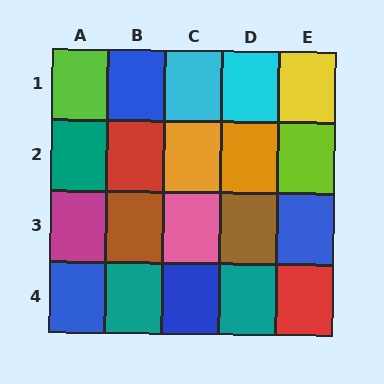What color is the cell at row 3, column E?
Blue.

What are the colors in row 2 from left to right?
Teal, red, orange, orange, lime.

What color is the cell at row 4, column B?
Teal.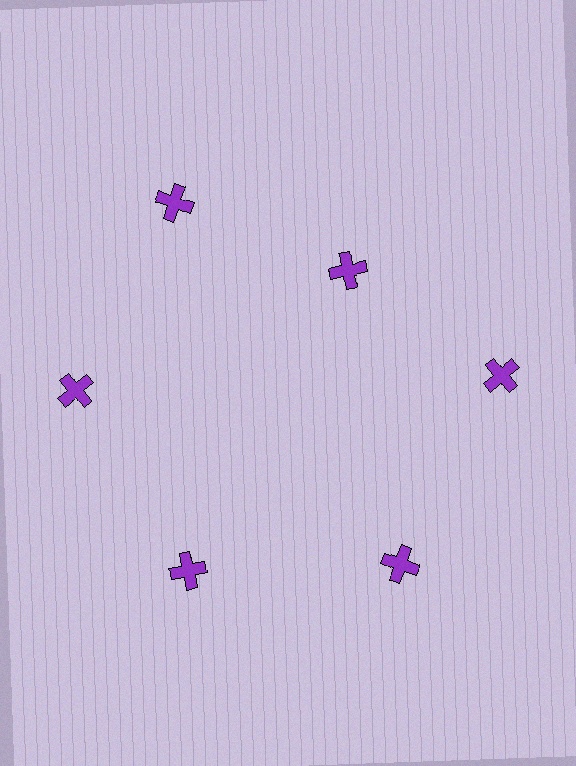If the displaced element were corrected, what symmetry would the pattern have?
It would have 6-fold rotational symmetry — the pattern would map onto itself every 60 degrees.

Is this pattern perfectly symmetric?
No. The 6 purple crosses are arranged in a ring, but one element near the 1 o'clock position is pulled inward toward the center, breaking the 6-fold rotational symmetry.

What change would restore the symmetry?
The symmetry would be restored by moving it outward, back onto the ring so that all 6 crosses sit at equal angles and equal distance from the center.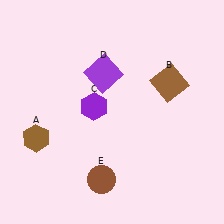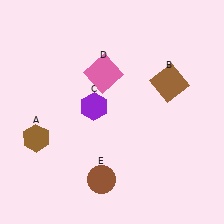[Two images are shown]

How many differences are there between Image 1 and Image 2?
There is 1 difference between the two images.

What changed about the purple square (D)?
In Image 1, D is purple. In Image 2, it changed to pink.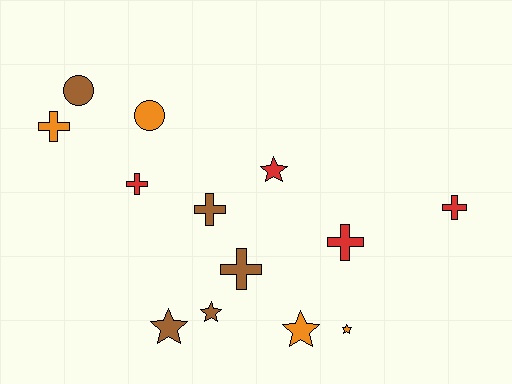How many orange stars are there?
There are 2 orange stars.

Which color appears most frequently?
Brown, with 5 objects.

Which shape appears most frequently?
Cross, with 6 objects.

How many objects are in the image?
There are 13 objects.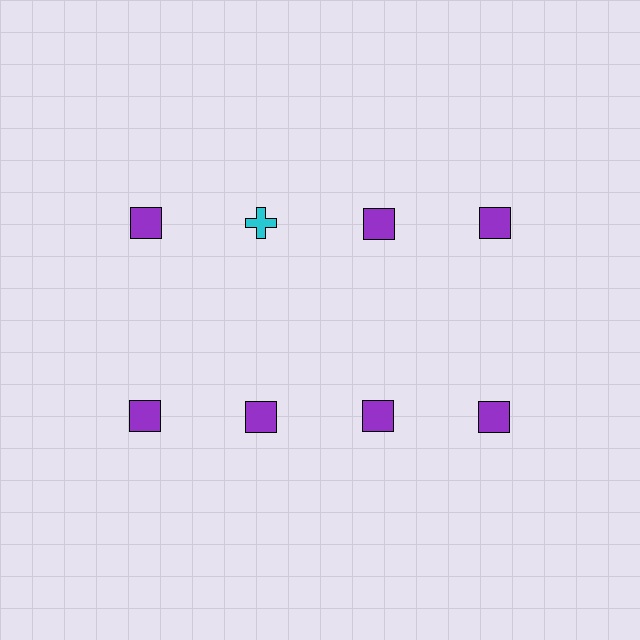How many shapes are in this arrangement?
There are 8 shapes arranged in a grid pattern.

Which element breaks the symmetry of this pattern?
The cyan cross in the top row, second from left column breaks the symmetry. All other shapes are purple squares.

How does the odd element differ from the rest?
It differs in both color (cyan instead of purple) and shape (cross instead of square).